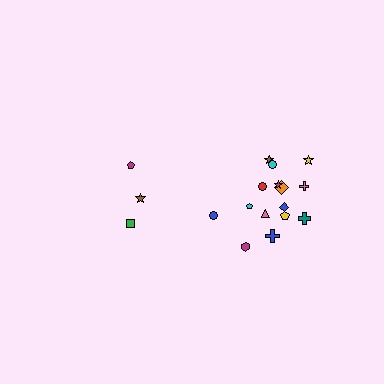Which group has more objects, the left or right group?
The right group.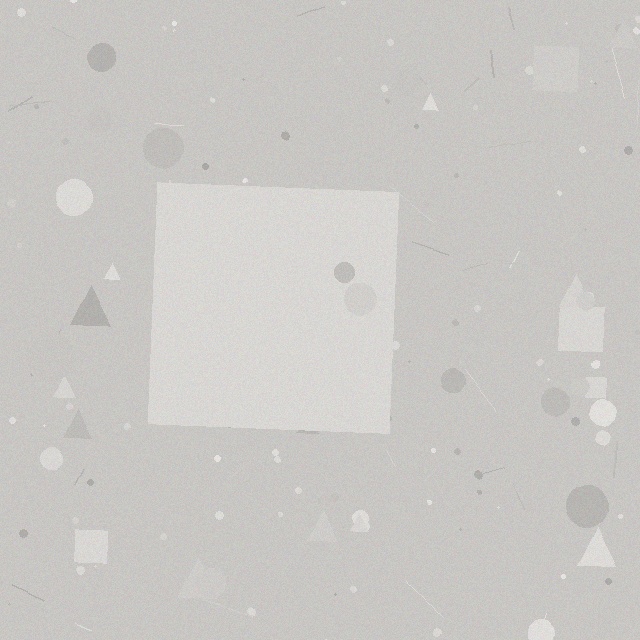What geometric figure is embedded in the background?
A square is embedded in the background.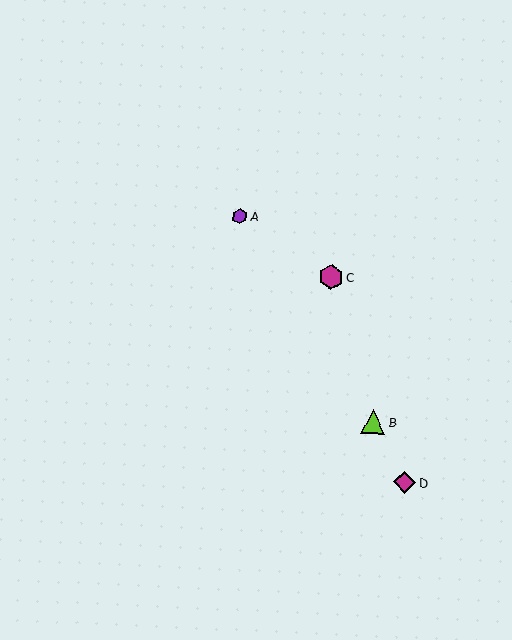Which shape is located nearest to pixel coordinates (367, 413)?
The lime triangle (labeled B) at (373, 422) is nearest to that location.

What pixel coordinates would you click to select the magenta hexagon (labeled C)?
Click at (331, 277) to select the magenta hexagon C.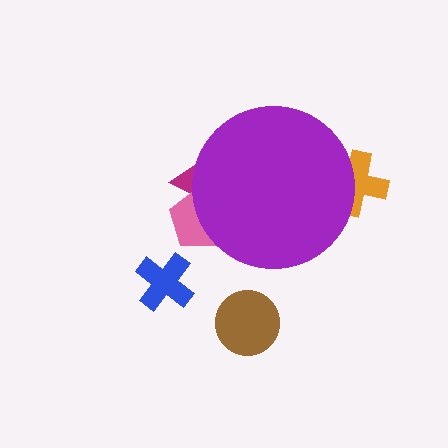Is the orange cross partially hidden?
Yes, the orange cross is partially hidden behind the purple circle.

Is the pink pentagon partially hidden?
Yes, the pink pentagon is partially hidden behind the purple circle.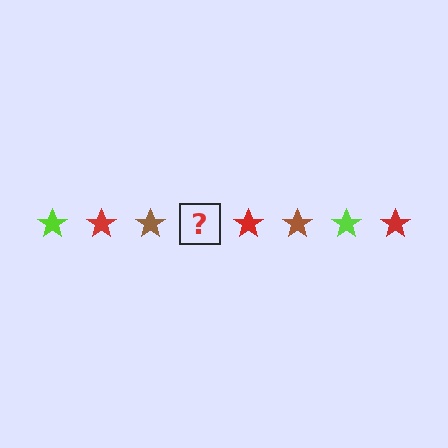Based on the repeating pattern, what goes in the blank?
The blank should be a lime star.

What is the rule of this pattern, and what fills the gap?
The rule is that the pattern cycles through lime, red, brown stars. The gap should be filled with a lime star.